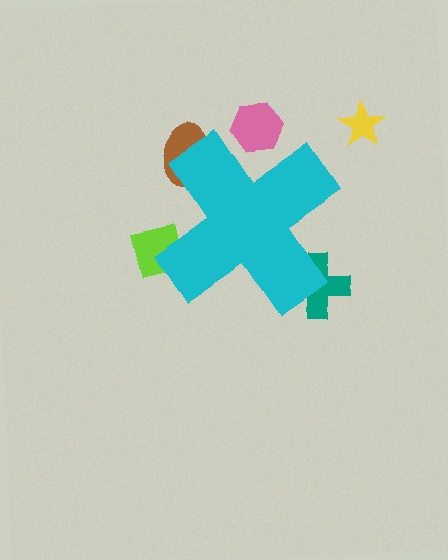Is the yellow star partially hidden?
No, the yellow star is fully visible.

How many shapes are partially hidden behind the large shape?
4 shapes are partially hidden.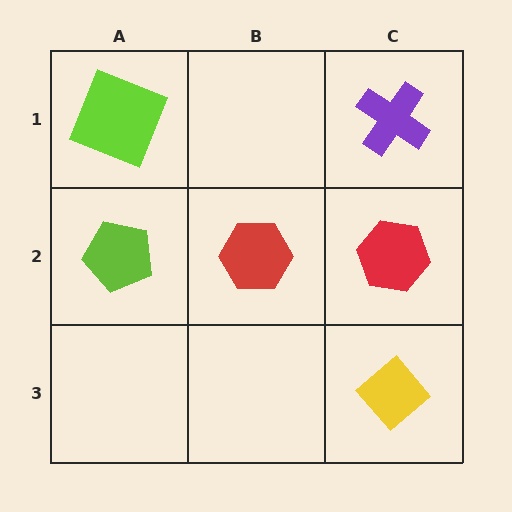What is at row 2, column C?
A red hexagon.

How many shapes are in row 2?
3 shapes.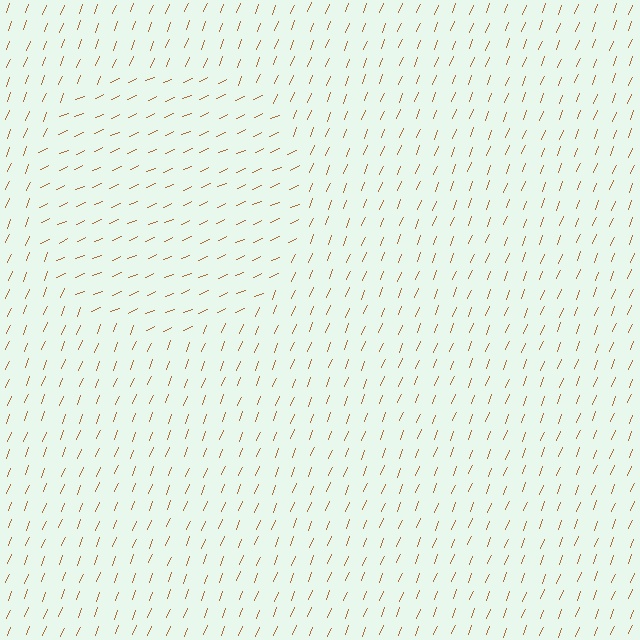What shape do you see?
I see a circle.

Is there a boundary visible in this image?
Yes, there is a texture boundary formed by a change in line orientation.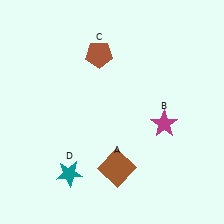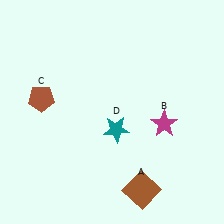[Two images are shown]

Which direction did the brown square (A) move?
The brown square (A) moved right.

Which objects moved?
The objects that moved are: the brown square (A), the brown pentagon (C), the teal star (D).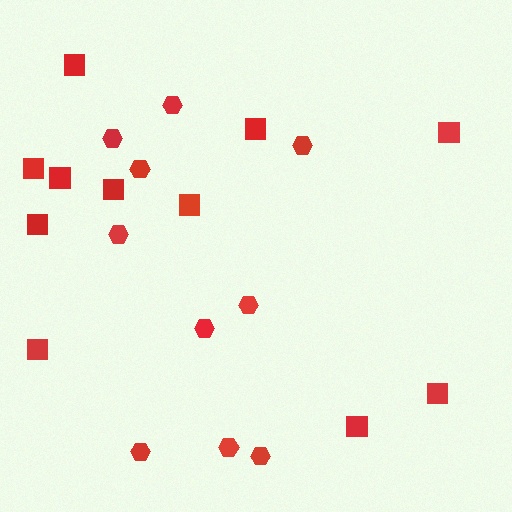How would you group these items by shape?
There are 2 groups: one group of squares (11) and one group of hexagons (10).